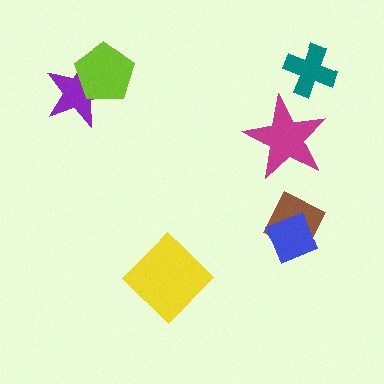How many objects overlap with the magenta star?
0 objects overlap with the magenta star.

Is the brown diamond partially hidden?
Yes, it is partially covered by another shape.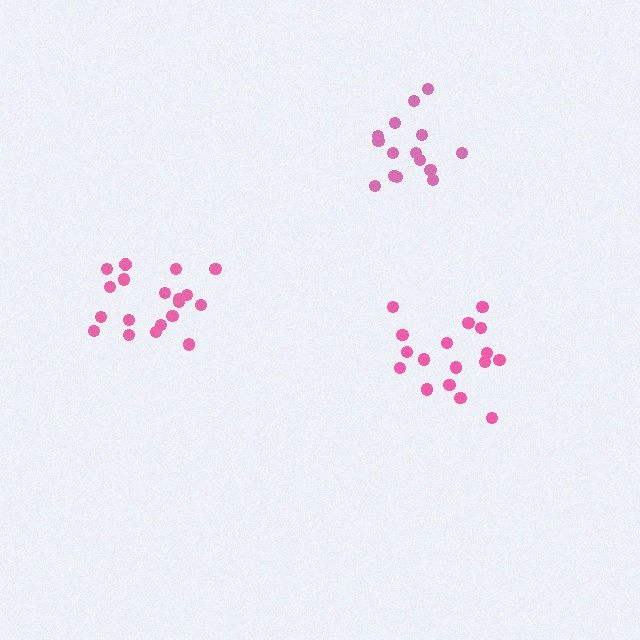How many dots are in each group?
Group 1: 19 dots, Group 2: 17 dots, Group 3: 15 dots (51 total).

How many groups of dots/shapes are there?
There are 3 groups.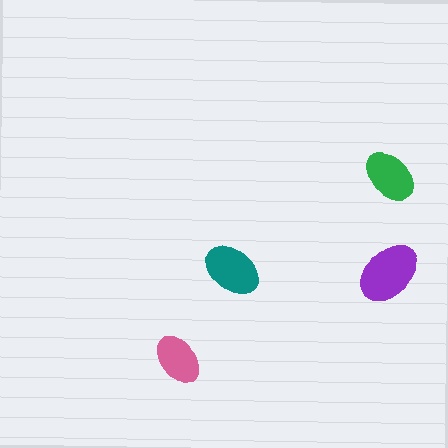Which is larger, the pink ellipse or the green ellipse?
The green one.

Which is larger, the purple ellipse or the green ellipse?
The purple one.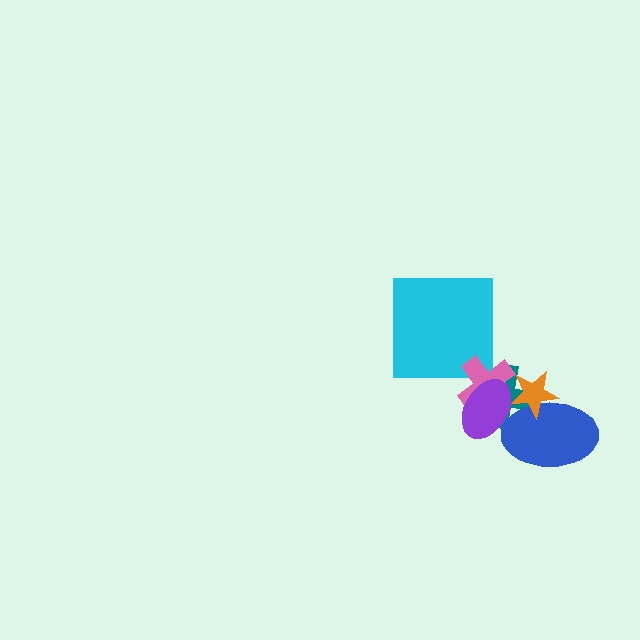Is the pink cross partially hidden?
Yes, it is partially covered by another shape.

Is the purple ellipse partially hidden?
No, no other shape covers it.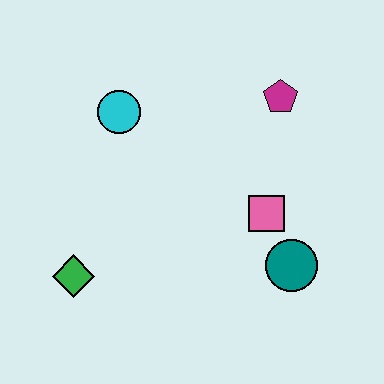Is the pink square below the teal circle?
No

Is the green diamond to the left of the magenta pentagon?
Yes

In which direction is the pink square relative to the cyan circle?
The pink square is to the right of the cyan circle.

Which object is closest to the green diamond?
The cyan circle is closest to the green diamond.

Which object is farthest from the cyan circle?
The teal circle is farthest from the cyan circle.